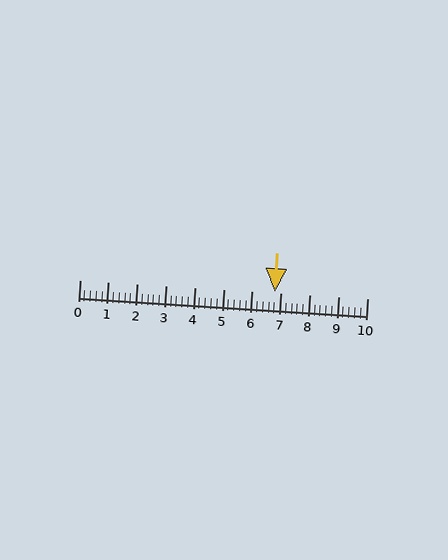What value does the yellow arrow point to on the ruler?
The yellow arrow points to approximately 6.8.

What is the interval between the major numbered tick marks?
The major tick marks are spaced 1 units apart.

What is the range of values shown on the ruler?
The ruler shows values from 0 to 10.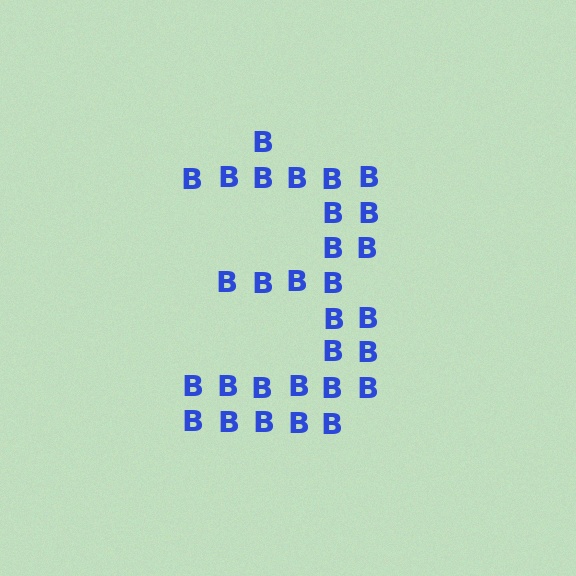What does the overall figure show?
The overall figure shows the digit 3.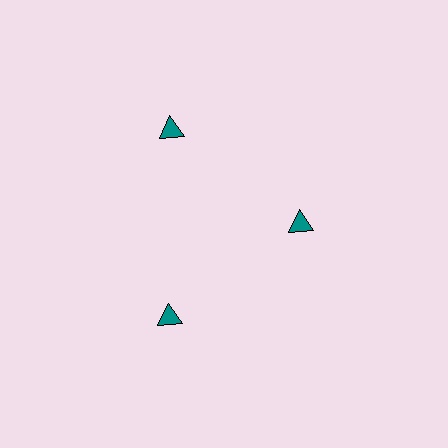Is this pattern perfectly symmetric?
No. The 3 teal triangles are arranged in a ring, but one element near the 3 o'clock position is pulled inward toward the center, breaking the 3-fold rotational symmetry.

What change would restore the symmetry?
The symmetry would be restored by moving it outward, back onto the ring so that all 3 triangles sit at equal angles and equal distance from the center.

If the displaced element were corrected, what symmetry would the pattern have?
It would have 3-fold rotational symmetry — the pattern would map onto itself every 120 degrees.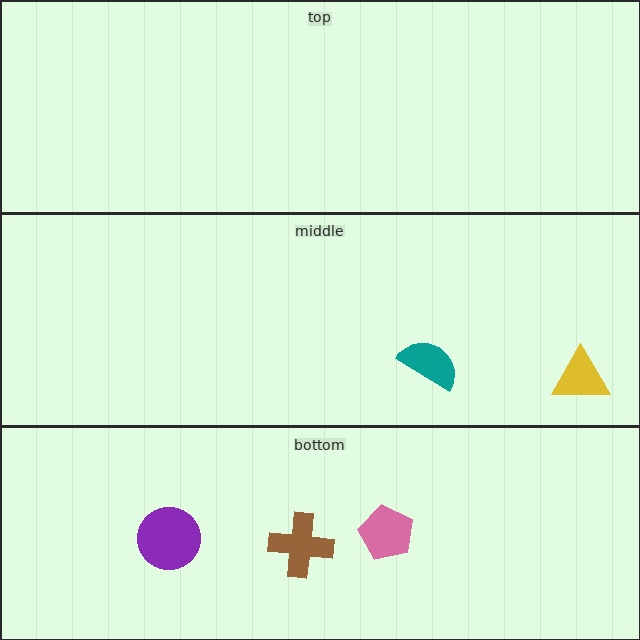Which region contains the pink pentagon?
The bottom region.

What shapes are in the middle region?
The yellow triangle, the teal semicircle.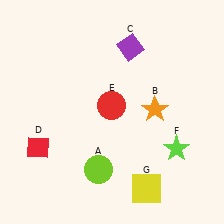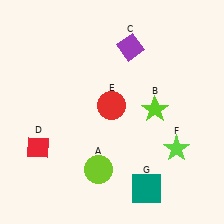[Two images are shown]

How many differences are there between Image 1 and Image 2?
There are 2 differences between the two images.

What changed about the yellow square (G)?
In Image 1, G is yellow. In Image 2, it changed to teal.